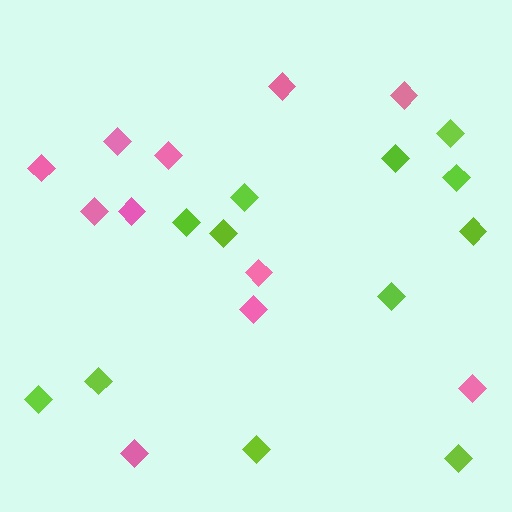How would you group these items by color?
There are 2 groups: one group of pink diamonds (11) and one group of lime diamonds (12).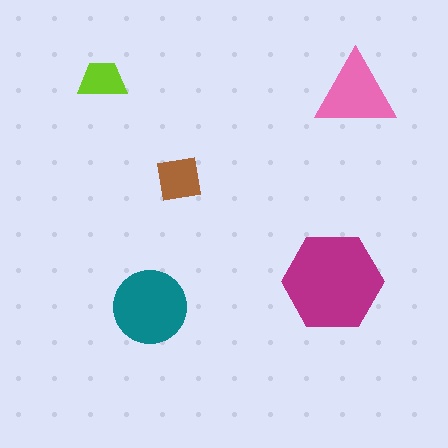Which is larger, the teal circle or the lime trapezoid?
The teal circle.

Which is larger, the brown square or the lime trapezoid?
The brown square.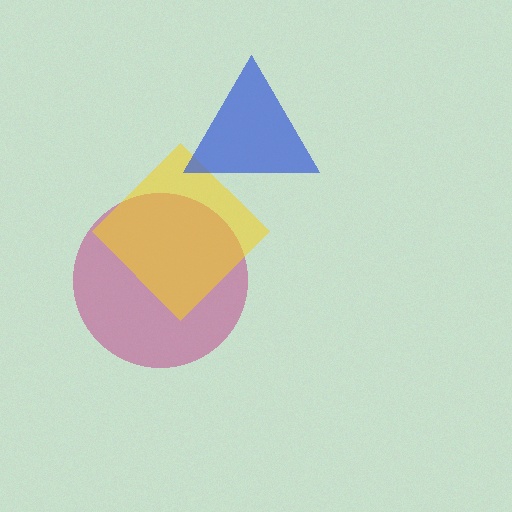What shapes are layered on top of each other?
The layered shapes are: a magenta circle, a yellow diamond, a blue triangle.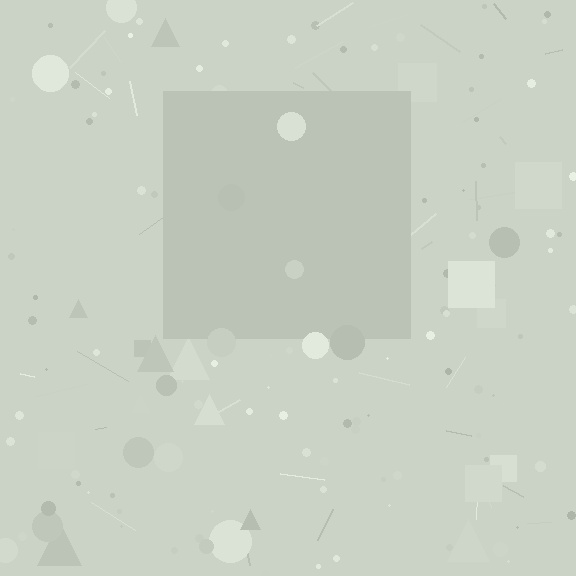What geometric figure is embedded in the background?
A square is embedded in the background.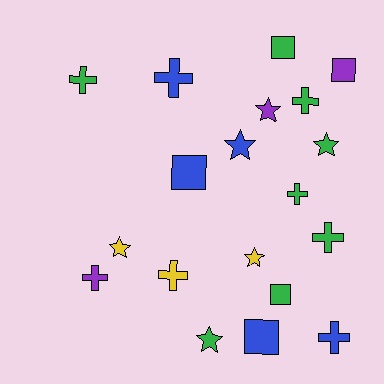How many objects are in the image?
There are 19 objects.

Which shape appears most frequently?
Cross, with 8 objects.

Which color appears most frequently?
Green, with 8 objects.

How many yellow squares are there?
There are no yellow squares.